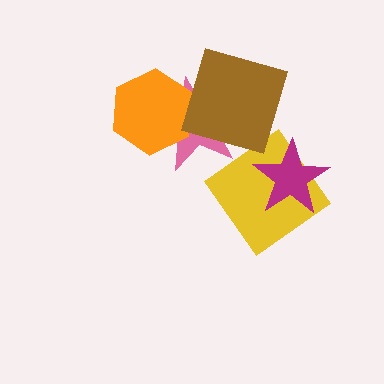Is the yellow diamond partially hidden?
Yes, it is partially covered by another shape.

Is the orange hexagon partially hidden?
No, no other shape covers it.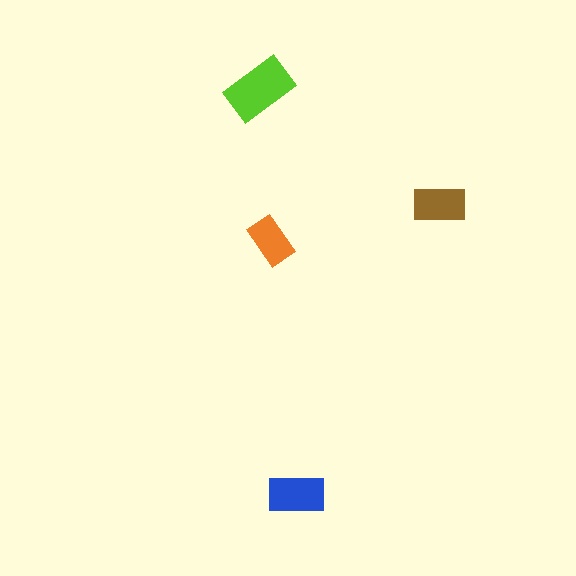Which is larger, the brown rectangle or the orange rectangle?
The brown one.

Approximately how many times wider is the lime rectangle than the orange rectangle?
About 1.5 times wider.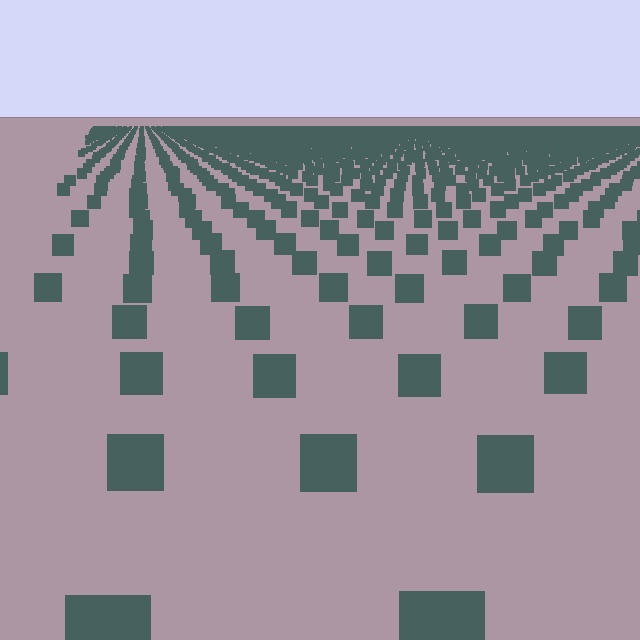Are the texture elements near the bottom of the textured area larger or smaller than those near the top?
Larger. Near the bottom, elements are closer to the viewer and appear at a bigger on-screen size.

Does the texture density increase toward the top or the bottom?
Density increases toward the top.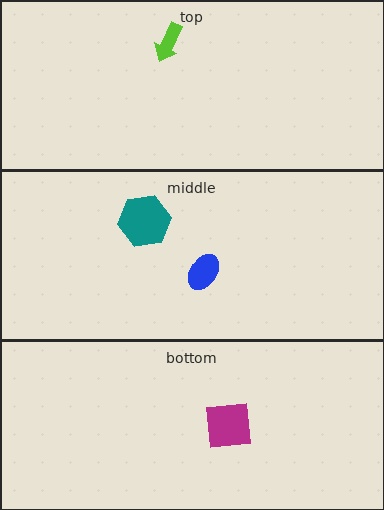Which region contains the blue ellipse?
The middle region.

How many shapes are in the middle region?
2.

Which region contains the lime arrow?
The top region.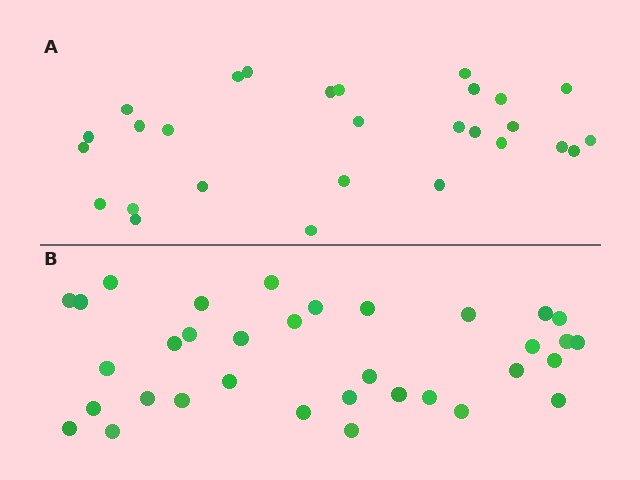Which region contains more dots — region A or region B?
Region B (the bottom region) has more dots.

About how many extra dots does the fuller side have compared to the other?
Region B has about 6 more dots than region A.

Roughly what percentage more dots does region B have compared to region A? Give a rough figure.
About 20% more.